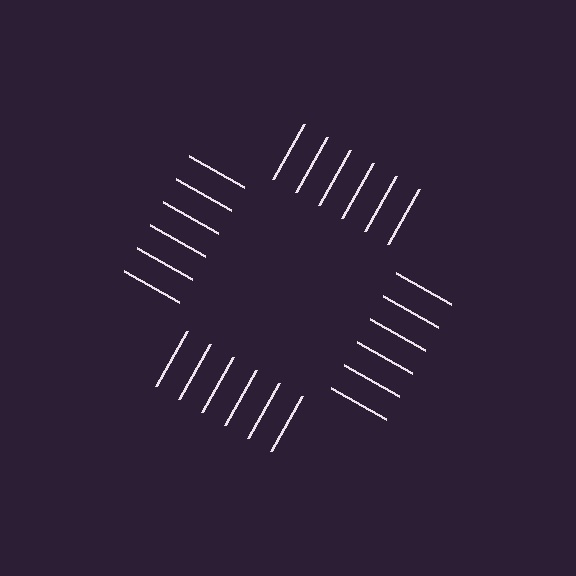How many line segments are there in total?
24 — 6 along each of the 4 edges.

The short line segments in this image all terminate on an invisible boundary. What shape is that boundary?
An illusory square — the line segments terminate on its edges but no continuous stroke is drawn.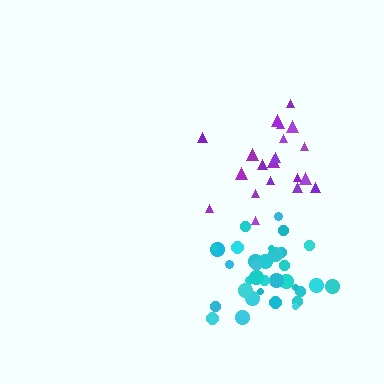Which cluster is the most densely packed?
Cyan.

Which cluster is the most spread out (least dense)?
Purple.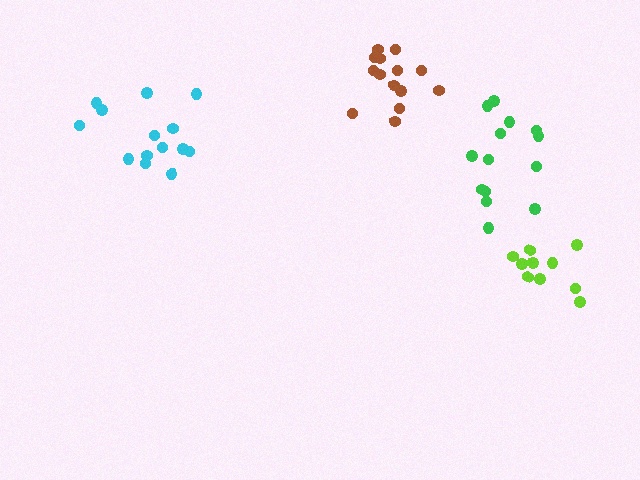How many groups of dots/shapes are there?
There are 4 groups.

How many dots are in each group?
Group 1: 10 dots, Group 2: 14 dots, Group 3: 14 dots, Group 4: 14 dots (52 total).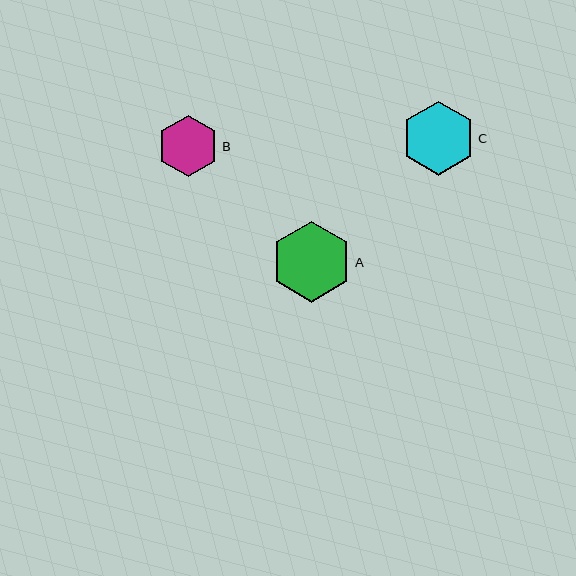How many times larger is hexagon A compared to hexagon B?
Hexagon A is approximately 1.3 times the size of hexagon B.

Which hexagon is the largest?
Hexagon A is the largest with a size of approximately 81 pixels.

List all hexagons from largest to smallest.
From largest to smallest: A, C, B.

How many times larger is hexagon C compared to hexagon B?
Hexagon C is approximately 1.2 times the size of hexagon B.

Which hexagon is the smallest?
Hexagon B is the smallest with a size of approximately 61 pixels.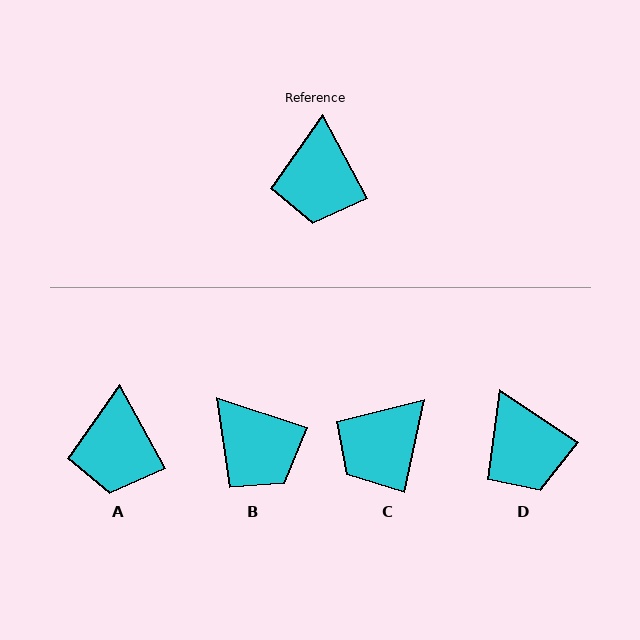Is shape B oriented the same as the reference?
No, it is off by about 43 degrees.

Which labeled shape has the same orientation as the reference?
A.